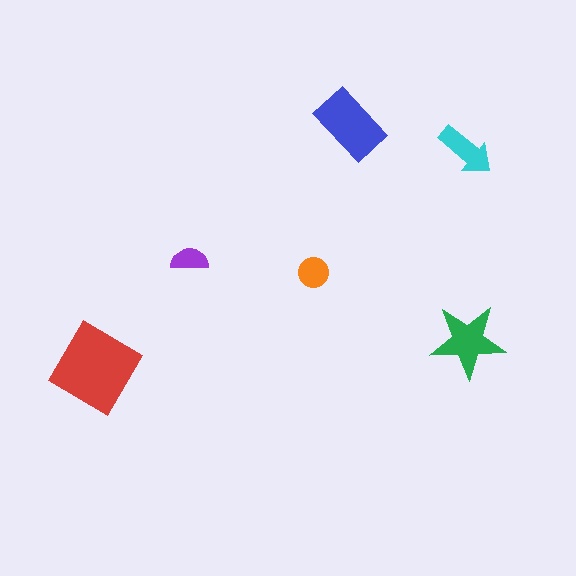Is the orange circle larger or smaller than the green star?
Smaller.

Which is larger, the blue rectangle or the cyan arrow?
The blue rectangle.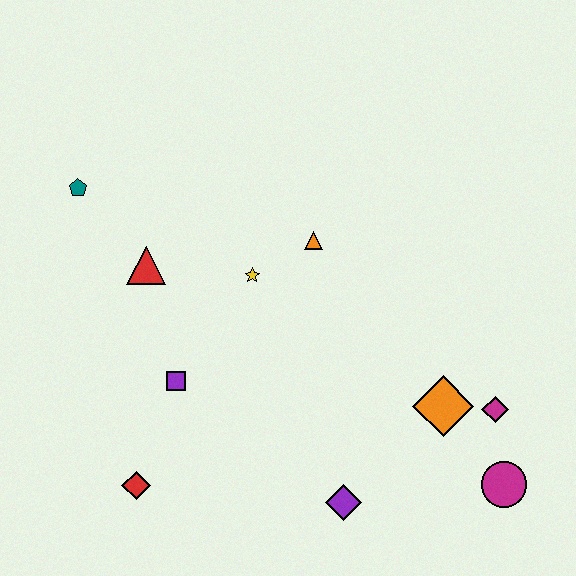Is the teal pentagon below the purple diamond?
No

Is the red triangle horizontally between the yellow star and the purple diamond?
No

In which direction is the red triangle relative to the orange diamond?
The red triangle is to the left of the orange diamond.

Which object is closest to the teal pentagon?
The red triangle is closest to the teal pentagon.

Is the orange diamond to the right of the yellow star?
Yes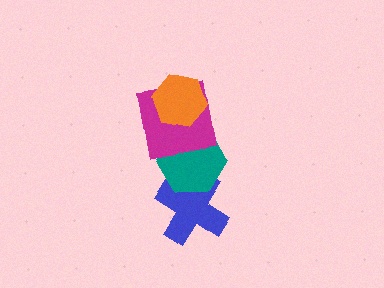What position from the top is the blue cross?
The blue cross is 4th from the top.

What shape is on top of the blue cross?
The teal hexagon is on top of the blue cross.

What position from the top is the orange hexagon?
The orange hexagon is 1st from the top.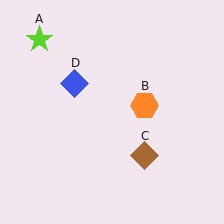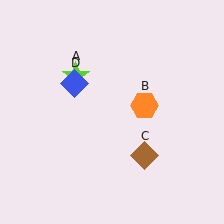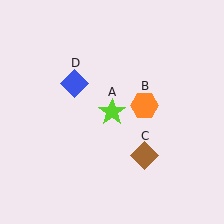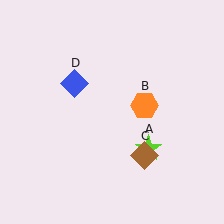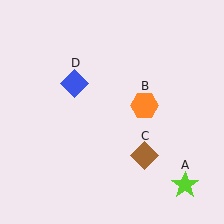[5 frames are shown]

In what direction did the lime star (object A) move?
The lime star (object A) moved down and to the right.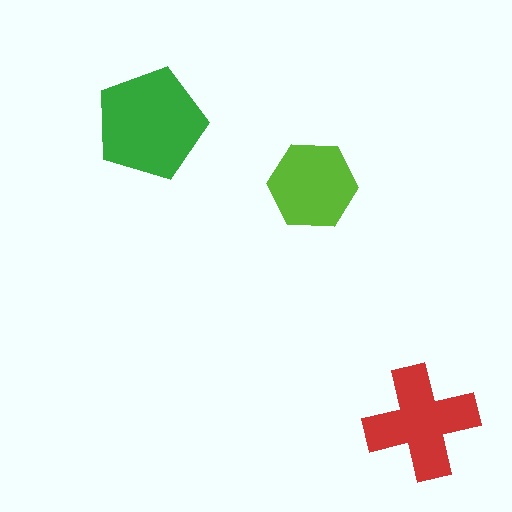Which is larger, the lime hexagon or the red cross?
The red cross.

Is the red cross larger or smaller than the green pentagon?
Smaller.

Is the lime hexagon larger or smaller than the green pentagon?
Smaller.